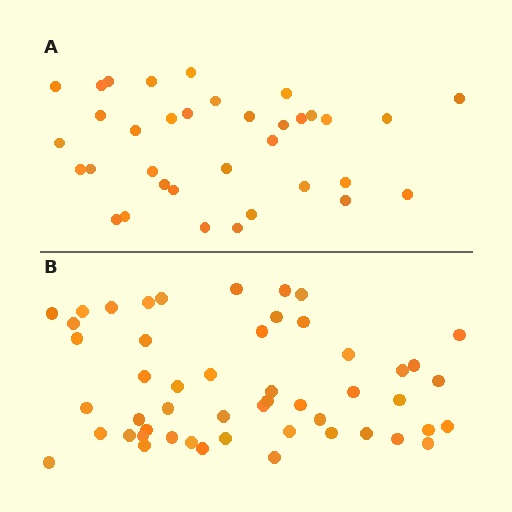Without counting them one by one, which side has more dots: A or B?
Region B (the bottom region) has more dots.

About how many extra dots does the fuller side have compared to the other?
Region B has approximately 15 more dots than region A.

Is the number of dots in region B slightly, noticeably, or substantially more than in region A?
Region B has substantially more. The ratio is roughly 1.5 to 1.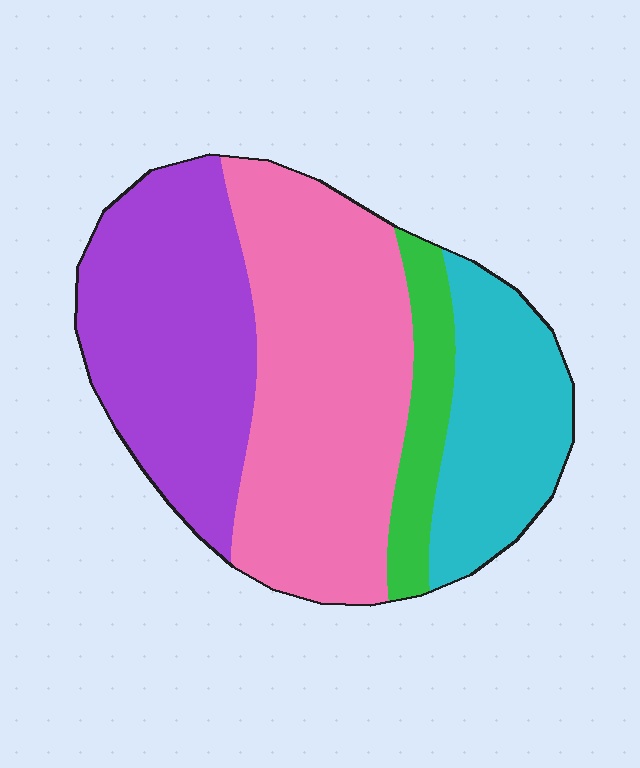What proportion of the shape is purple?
Purple covers roughly 30% of the shape.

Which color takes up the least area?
Green, at roughly 10%.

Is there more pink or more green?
Pink.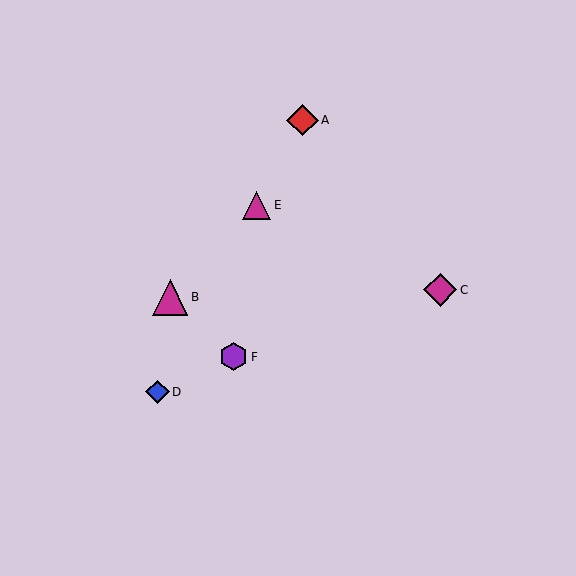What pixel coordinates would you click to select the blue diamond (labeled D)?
Click at (157, 392) to select the blue diamond D.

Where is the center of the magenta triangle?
The center of the magenta triangle is at (257, 205).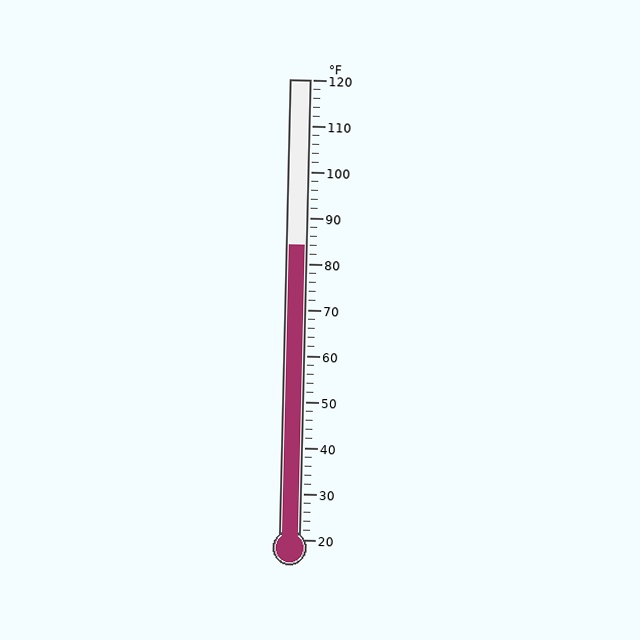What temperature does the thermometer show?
The thermometer shows approximately 84°F.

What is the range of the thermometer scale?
The thermometer scale ranges from 20°F to 120°F.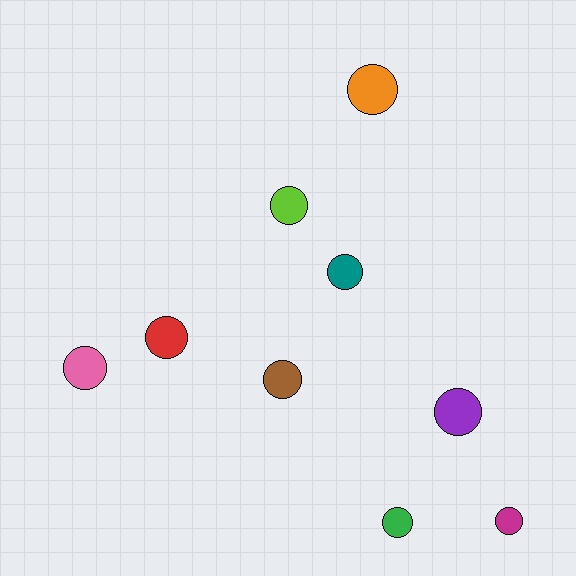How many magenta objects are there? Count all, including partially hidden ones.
There is 1 magenta object.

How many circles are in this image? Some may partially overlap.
There are 9 circles.